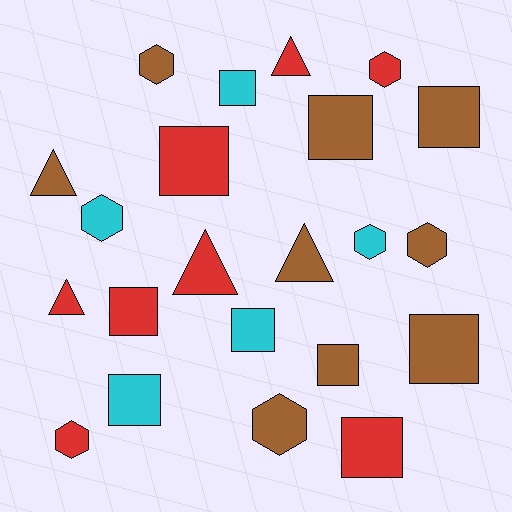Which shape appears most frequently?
Square, with 10 objects.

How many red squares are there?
There are 3 red squares.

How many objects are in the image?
There are 22 objects.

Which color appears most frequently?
Brown, with 9 objects.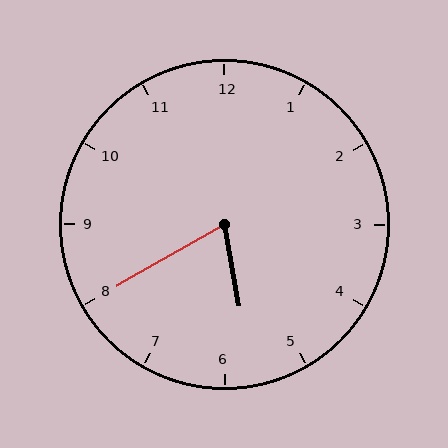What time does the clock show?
5:40.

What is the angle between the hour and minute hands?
Approximately 70 degrees.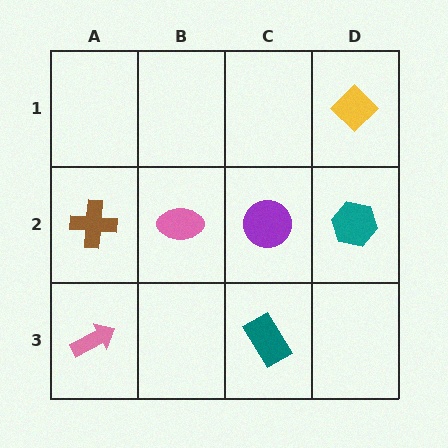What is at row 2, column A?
A brown cross.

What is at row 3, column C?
A teal rectangle.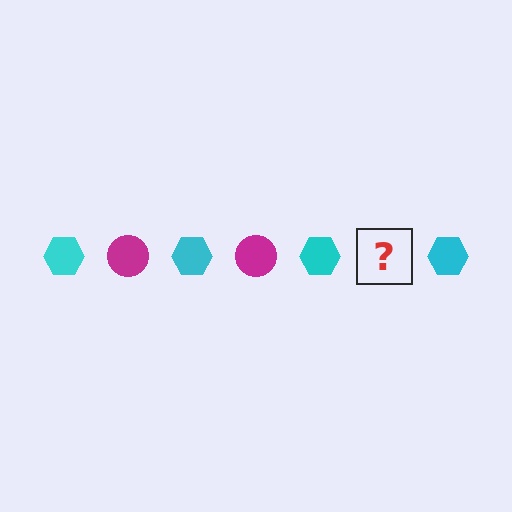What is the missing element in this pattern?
The missing element is a magenta circle.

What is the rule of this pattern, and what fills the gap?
The rule is that the pattern alternates between cyan hexagon and magenta circle. The gap should be filled with a magenta circle.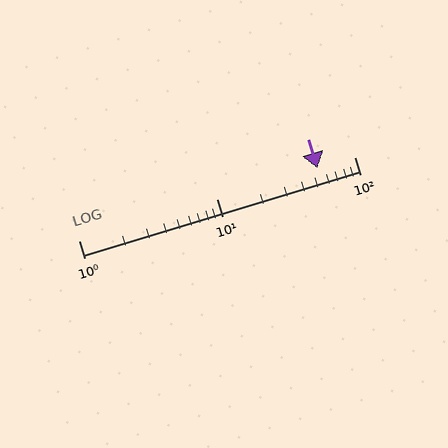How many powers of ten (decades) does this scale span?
The scale spans 2 decades, from 1 to 100.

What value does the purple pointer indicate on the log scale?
The pointer indicates approximately 54.